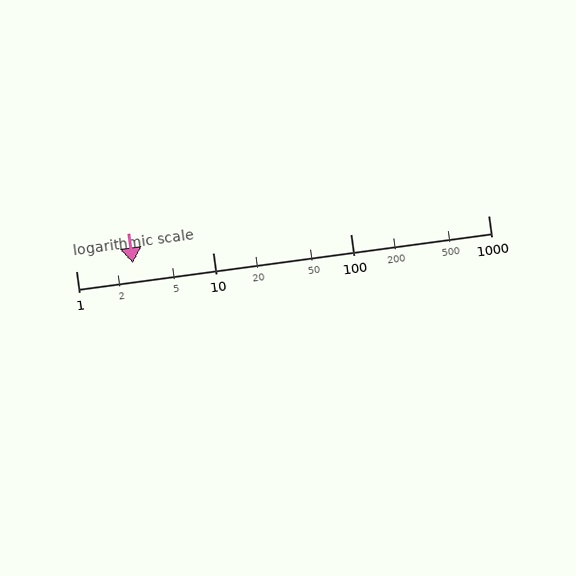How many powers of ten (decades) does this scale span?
The scale spans 3 decades, from 1 to 1000.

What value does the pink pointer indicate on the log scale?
The pointer indicates approximately 2.6.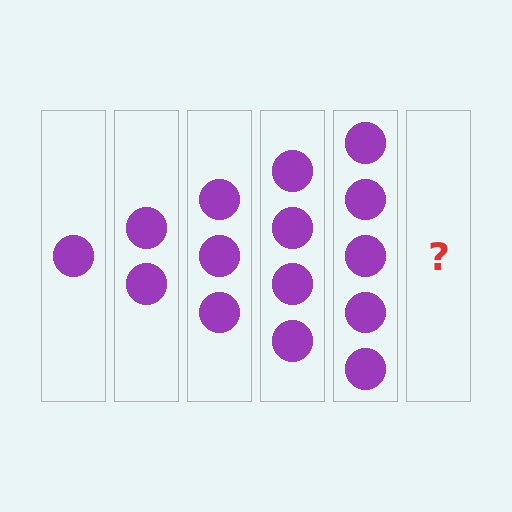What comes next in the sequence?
The next element should be 6 circles.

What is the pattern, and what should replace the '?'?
The pattern is that each step adds one more circle. The '?' should be 6 circles.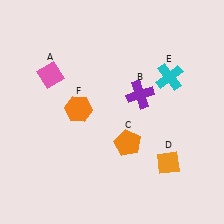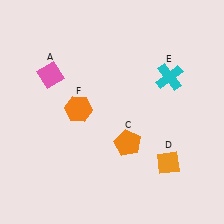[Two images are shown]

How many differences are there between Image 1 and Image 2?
There is 1 difference between the two images.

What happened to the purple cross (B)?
The purple cross (B) was removed in Image 2. It was in the top-right area of Image 1.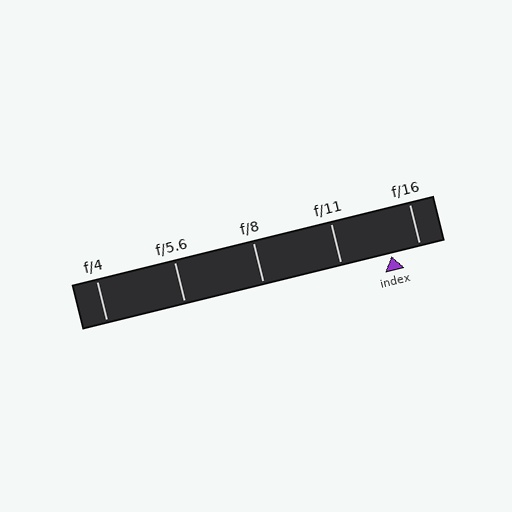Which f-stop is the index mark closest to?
The index mark is closest to f/16.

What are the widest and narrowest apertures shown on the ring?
The widest aperture shown is f/4 and the narrowest is f/16.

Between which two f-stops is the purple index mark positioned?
The index mark is between f/11 and f/16.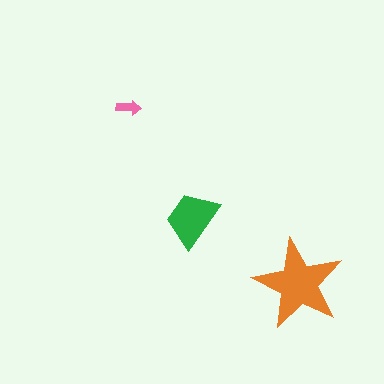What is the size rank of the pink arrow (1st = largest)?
3rd.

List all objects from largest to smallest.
The orange star, the green trapezoid, the pink arrow.